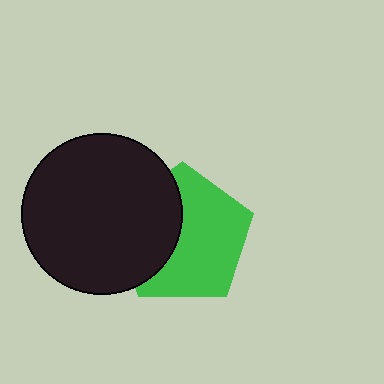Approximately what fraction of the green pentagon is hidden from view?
Roughly 38% of the green pentagon is hidden behind the black circle.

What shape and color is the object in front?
The object in front is a black circle.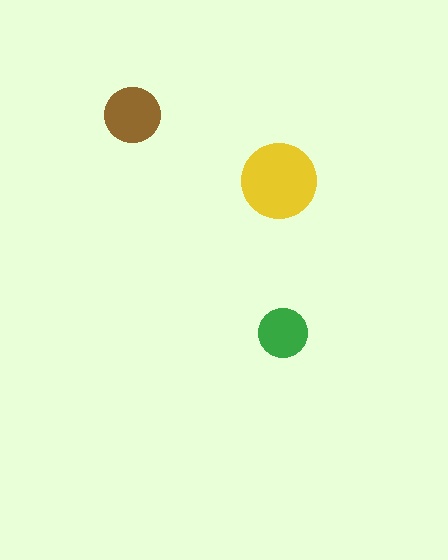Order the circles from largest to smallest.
the yellow one, the brown one, the green one.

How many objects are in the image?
There are 3 objects in the image.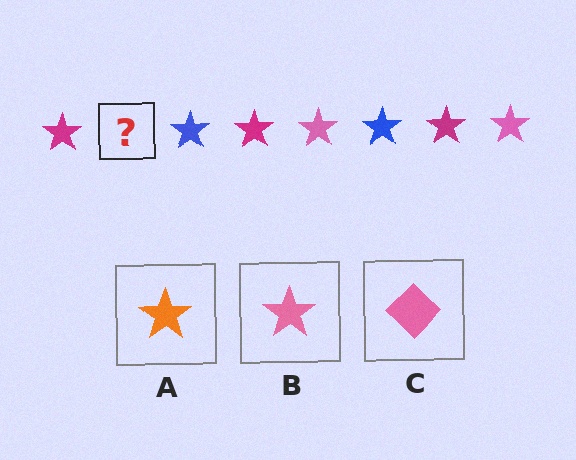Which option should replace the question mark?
Option B.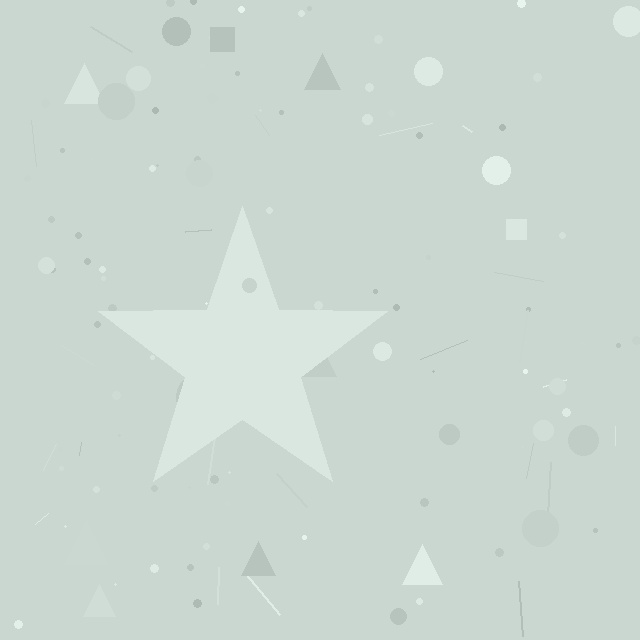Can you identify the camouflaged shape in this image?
The camouflaged shape is a star.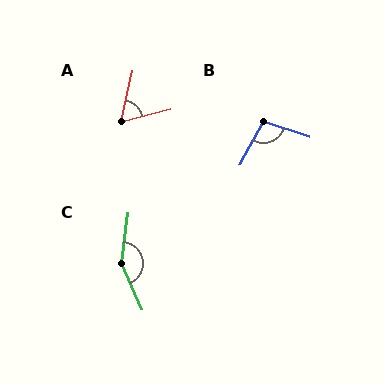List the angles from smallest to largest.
A (63°), B (101°), C (149°).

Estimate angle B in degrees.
Approximately 101 degrees.